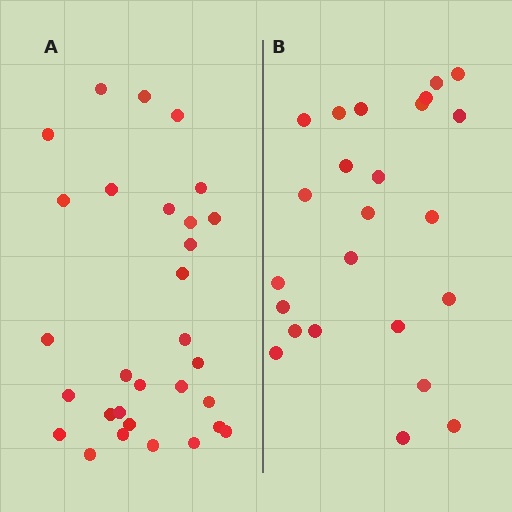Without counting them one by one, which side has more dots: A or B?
Region A (the left region) has more dots.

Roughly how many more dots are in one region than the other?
Region A has about 6 more dots than region B.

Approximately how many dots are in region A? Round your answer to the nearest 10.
About 30 dots.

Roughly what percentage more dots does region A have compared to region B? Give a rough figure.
About 25% more.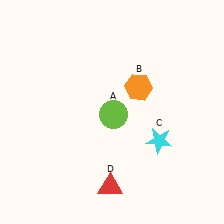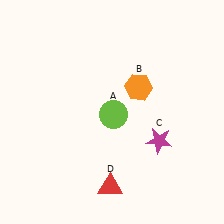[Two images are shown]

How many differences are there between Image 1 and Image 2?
There is 1 difference between the two images.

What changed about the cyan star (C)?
In Image 1, C is cyan. In Image 2, it changed to magenta.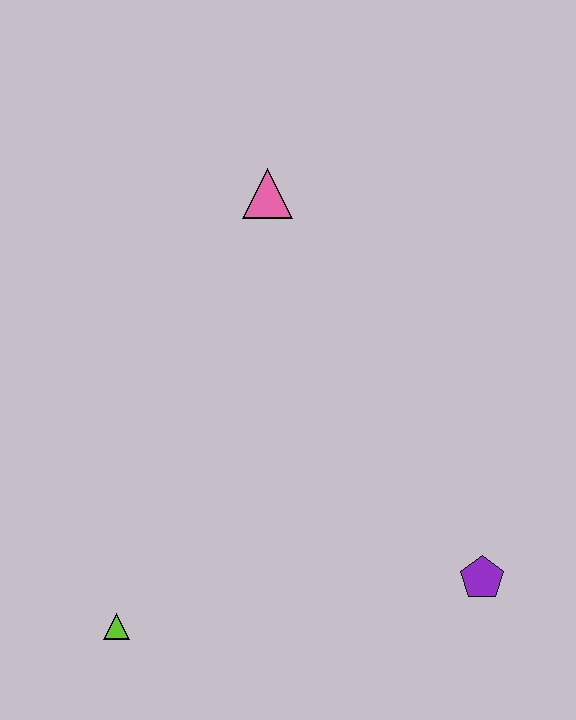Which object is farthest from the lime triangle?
The pink triangle is farthest from the lime triangle.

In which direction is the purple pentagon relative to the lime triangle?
The purple pentagon is to the right of the lime triangle.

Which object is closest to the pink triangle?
The purple pentagon is closest to the pink triangle.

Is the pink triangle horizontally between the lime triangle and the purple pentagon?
Yes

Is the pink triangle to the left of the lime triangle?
No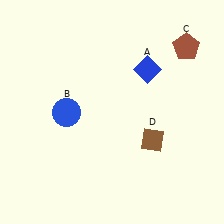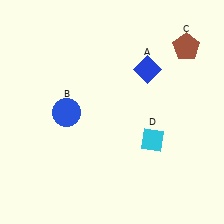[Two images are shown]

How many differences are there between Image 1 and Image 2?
There is 1 difference between the two images.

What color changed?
The diamond (D) changed from brown in Image 1 to cyan in Image 2.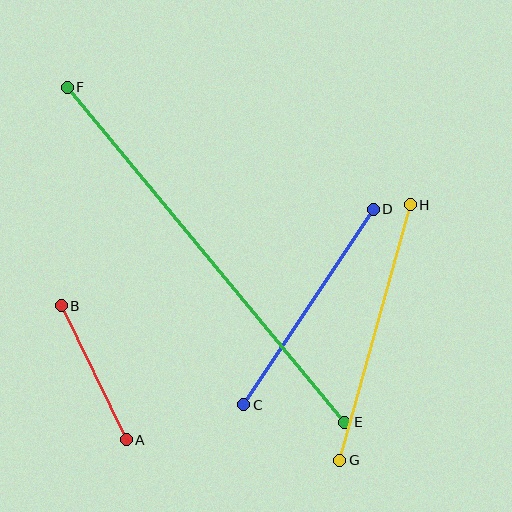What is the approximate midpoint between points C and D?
The midpoint is at approximately (309, 307) pixels.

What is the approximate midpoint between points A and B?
The midpoint is at approximately (94, 373) pixels.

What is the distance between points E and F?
The distance is approximately 435 pixels.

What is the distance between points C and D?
The distance is approximately 234 pixels.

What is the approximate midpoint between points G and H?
The midpoint is at approximately (375, 332) pixels.